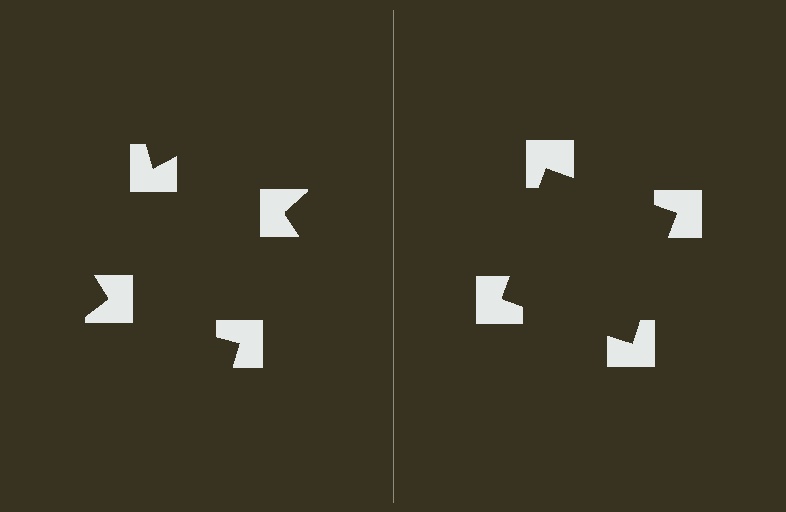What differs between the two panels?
The notched squares are positioned identically on both sides; only the wedge orientations differ. On the right they align to a square; on the left they are misaligned.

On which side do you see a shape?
An illusory square appears on the right side. On the left side the wedge cuts are rotated, so no coherent shape forms.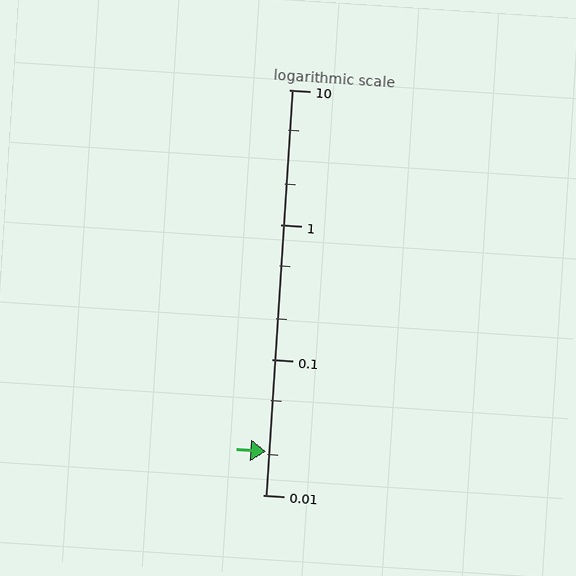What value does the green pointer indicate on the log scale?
The pointer indicates approximately 0.021.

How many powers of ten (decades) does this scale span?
The scale spans 3 decades, from 0.01 to 10.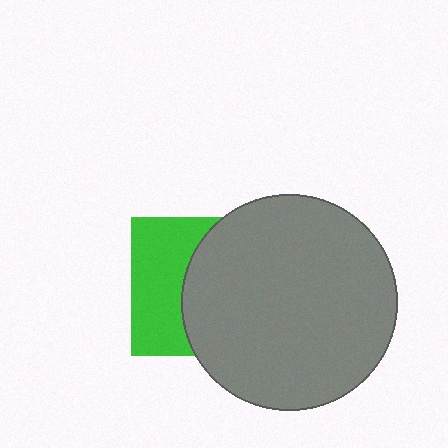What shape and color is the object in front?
The object in front is a gray circle.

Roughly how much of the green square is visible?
A small part of it is visible (roughly 43%).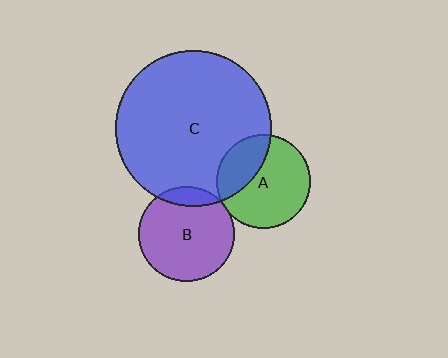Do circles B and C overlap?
Yes.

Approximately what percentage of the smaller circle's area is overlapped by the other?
Approximately 10%.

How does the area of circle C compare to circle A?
Approximately 2.7 times.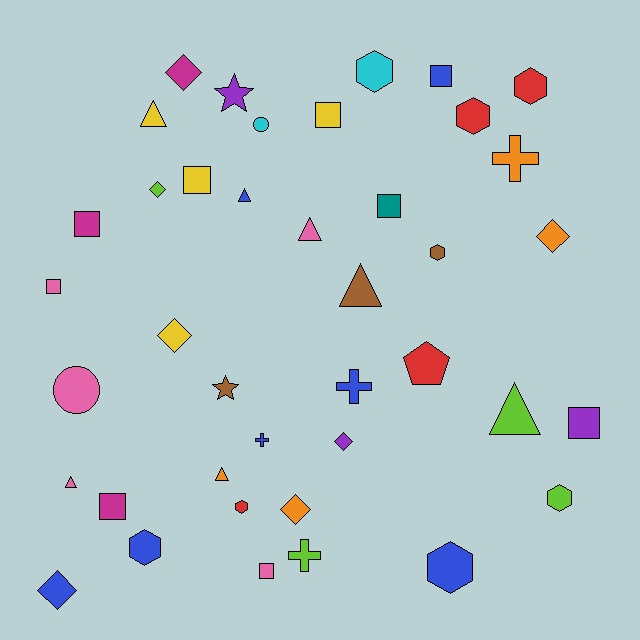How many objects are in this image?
There are 40 objects.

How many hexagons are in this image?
There are 8 hexagons.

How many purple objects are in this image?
There are 3 purple objects.